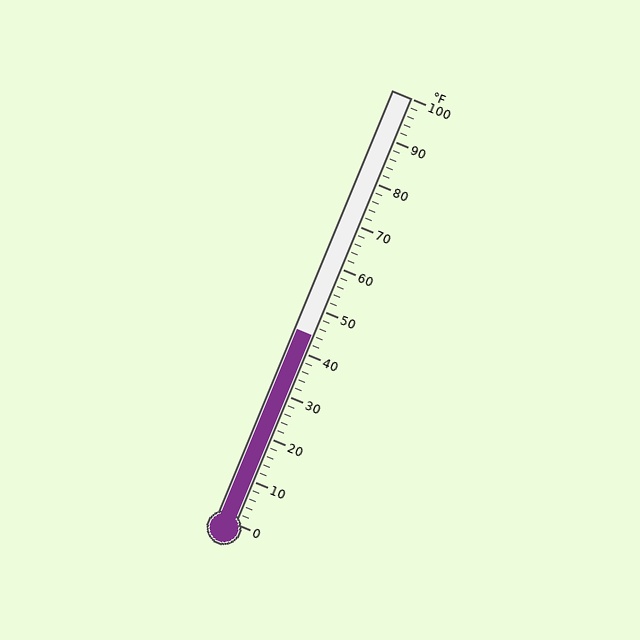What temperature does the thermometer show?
The thermometer shows approximately 44°F.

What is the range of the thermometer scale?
The thermometer scale ranges from 0°F to 100°F.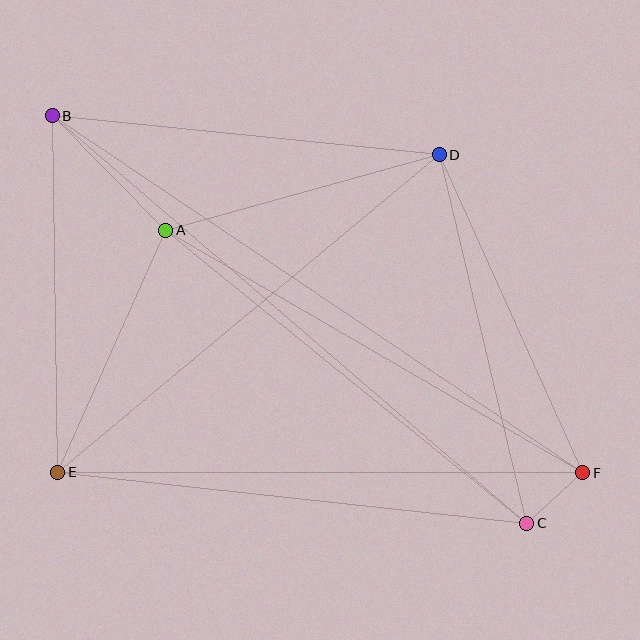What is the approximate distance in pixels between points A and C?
The distance between A and C is approximately 465 pixels.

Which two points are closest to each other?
Points C and F are closest to each other.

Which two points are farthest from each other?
Points B and F are farthest from each other.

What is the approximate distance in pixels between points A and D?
The distance between A and D is approximately 283 pixels.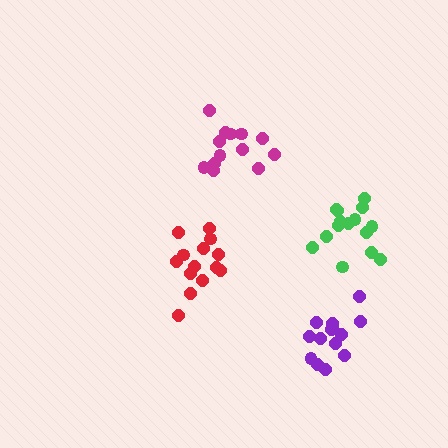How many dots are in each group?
Group 1: 13 dots, Group 2: 14 dots, Group 3: 14 dots, Group 4: 15 dots (56 total).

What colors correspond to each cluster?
The clusters are colored: magenta, red, purple, green.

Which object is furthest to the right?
The green cluster is rightmost.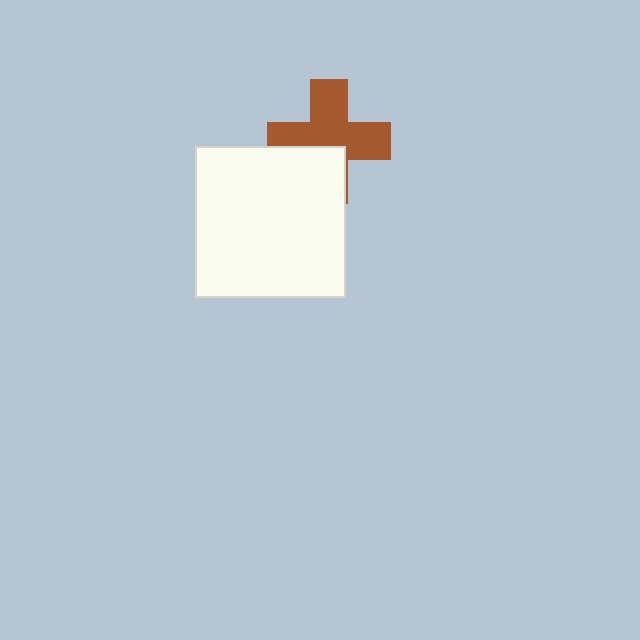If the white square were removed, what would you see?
You would see the complete brown cross.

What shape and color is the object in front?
The object in front is a white square.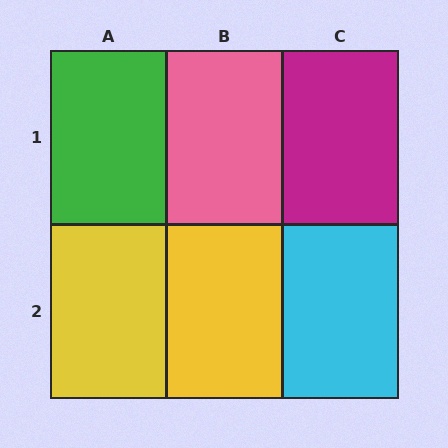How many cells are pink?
1 cell is pink.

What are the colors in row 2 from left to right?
Yellow, yellow, cyan.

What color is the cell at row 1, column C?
Magenta.